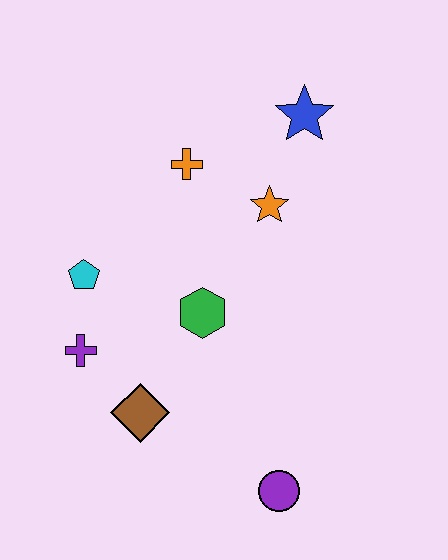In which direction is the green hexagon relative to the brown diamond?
The green hexagon is above the brown diamond.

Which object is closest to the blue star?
The orange star is closest to the blue star.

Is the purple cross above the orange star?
No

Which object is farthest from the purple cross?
The blue star is farthest from the purple cross.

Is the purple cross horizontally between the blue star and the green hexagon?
No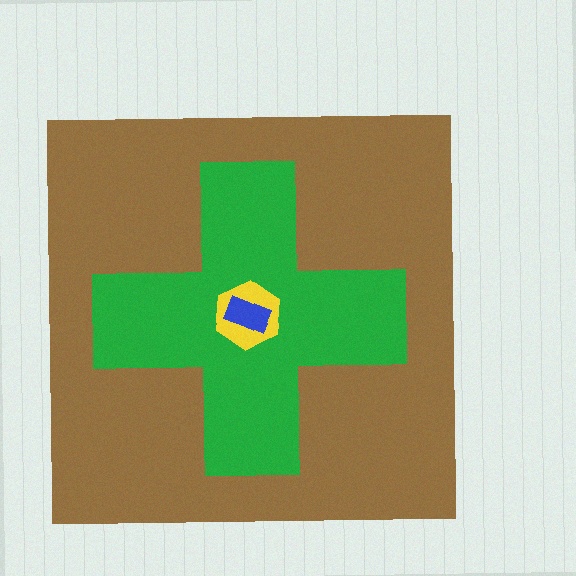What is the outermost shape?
The brown square.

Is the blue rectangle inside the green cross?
Yes.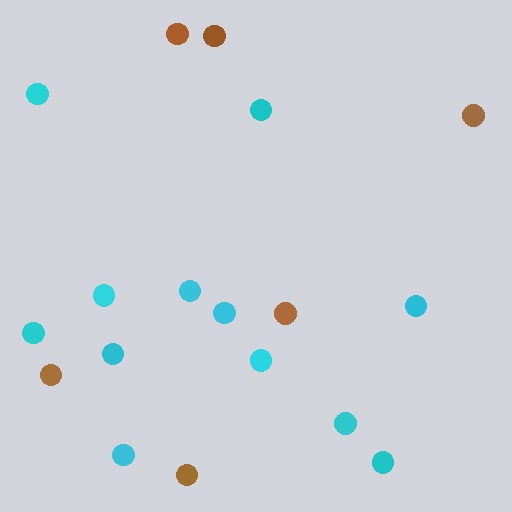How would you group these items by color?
There are 2 groups: one group of brown circles (6) and one group of cyan circles (12).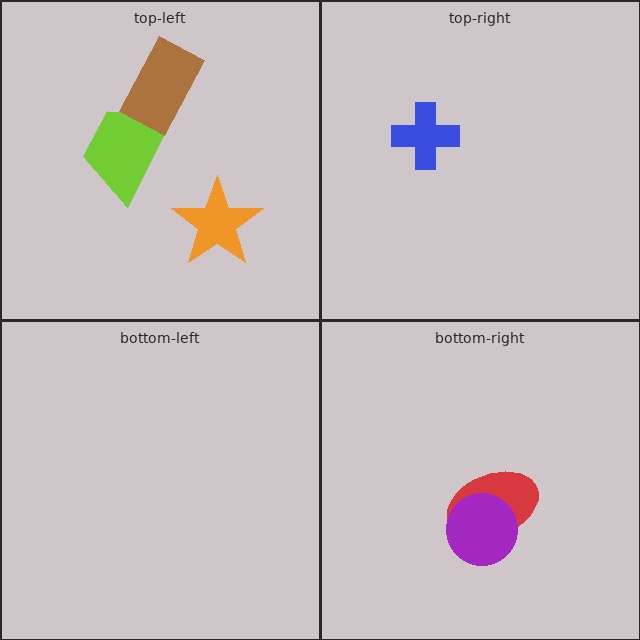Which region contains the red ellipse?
The bottom-right region.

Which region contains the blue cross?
The top-right region.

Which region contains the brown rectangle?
The top-left region.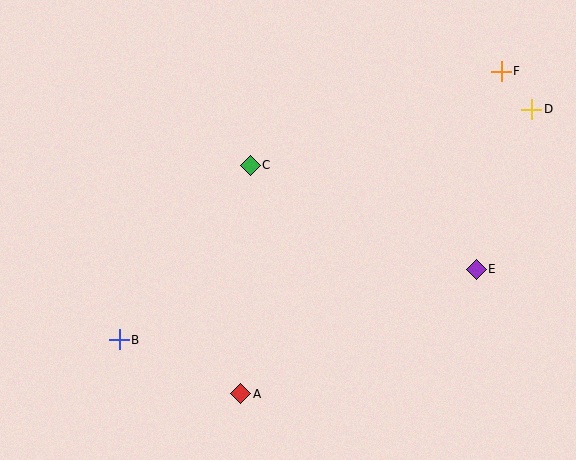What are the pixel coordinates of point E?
Point E is at (476, 269).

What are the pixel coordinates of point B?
Point B is at (119, 340).